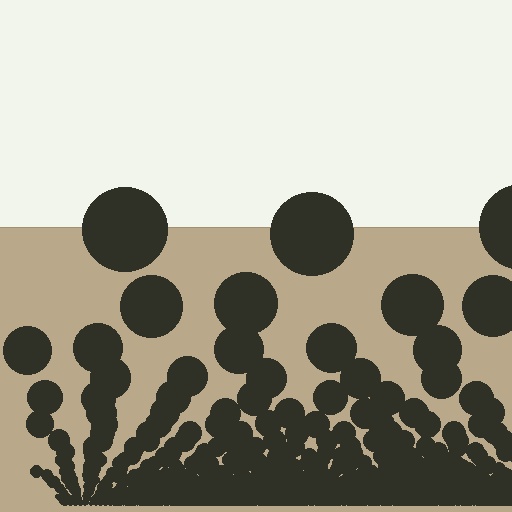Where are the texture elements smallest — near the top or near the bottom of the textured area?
Near the bottom.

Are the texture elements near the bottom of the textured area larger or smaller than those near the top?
Smaller. The gradient is inverted — elements near the bottom are smaller and denser.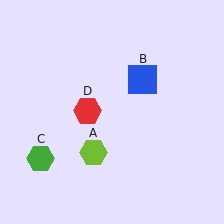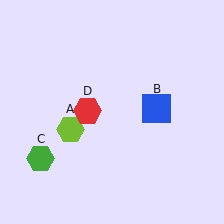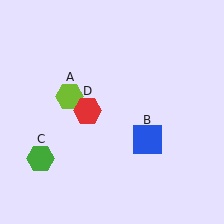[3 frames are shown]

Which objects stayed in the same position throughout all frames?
Green hexagon (object C) and red hexagon (object D) remained stationary.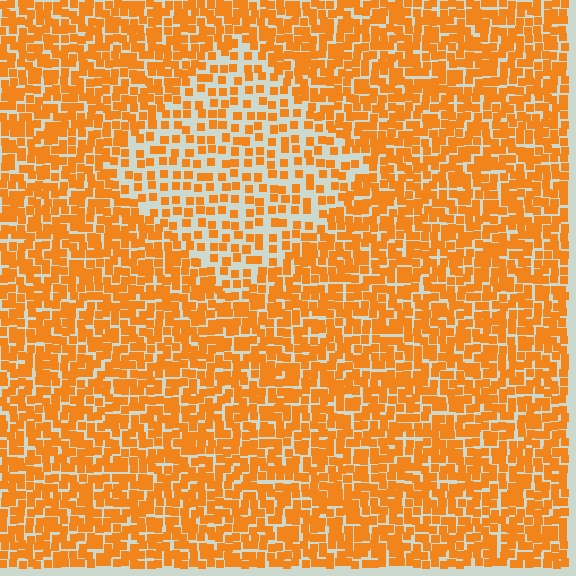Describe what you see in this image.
The image contains small orange elements arranged at two different densities. A diamond-shaped region is visible where the elements are less densely packed than the surrounding area.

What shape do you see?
I see a diamond.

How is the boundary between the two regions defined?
The boundary is defined by a change in element density (approximately 2.0x ratio). All elements are the same color, size, and shape.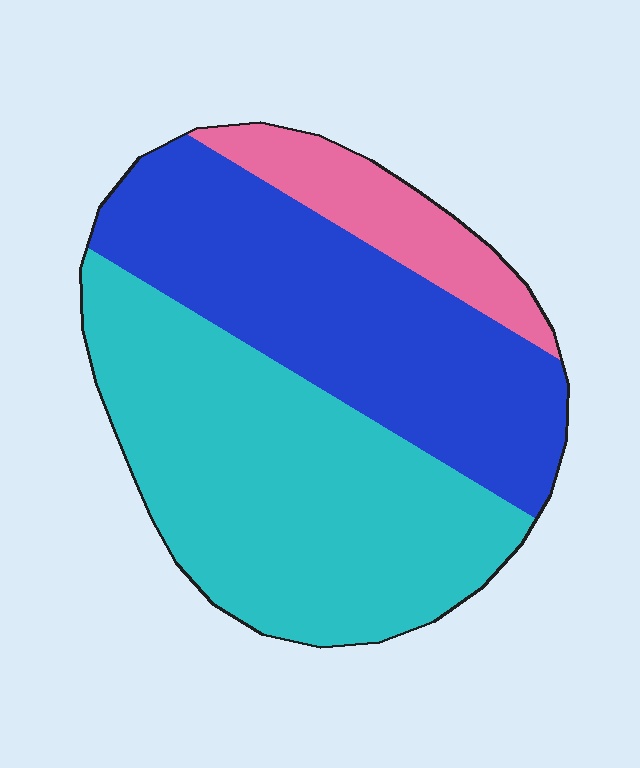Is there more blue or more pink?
Blue.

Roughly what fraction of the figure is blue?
Blue takes up about two fifths (2/5) of the figure.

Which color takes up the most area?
Cyan, at roughly 50%.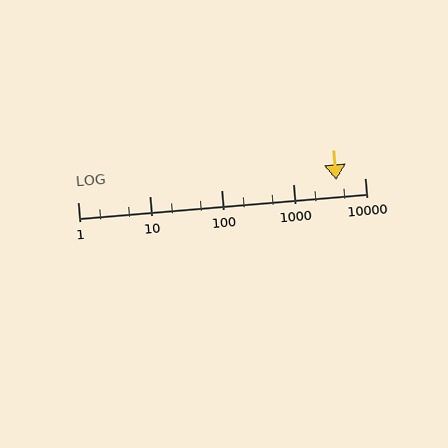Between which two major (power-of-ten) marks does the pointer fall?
The pointer is between 1000 and 10000.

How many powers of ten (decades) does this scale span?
The scale spans 4 decades, from 1 to 10000.